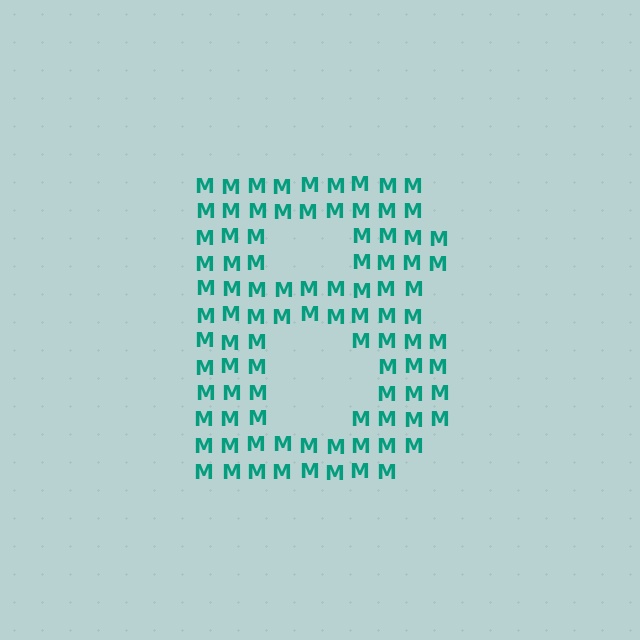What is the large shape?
The large shape is the letter B.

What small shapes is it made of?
It is made of small letter M's.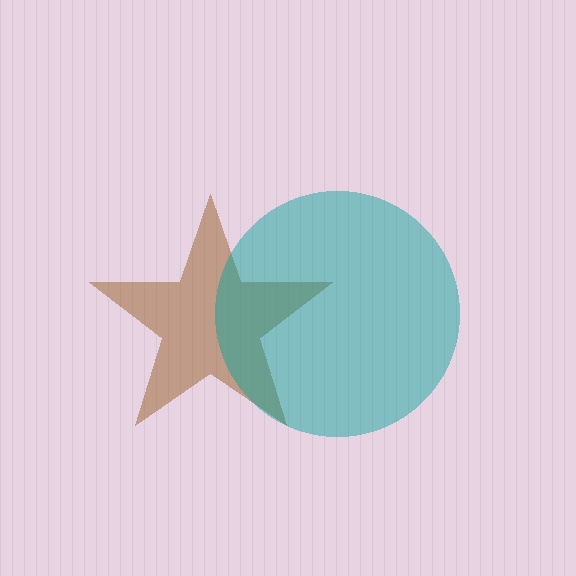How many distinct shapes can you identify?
There are 2 distinct shapes: a brown star, a teal circle.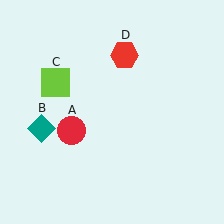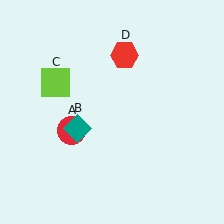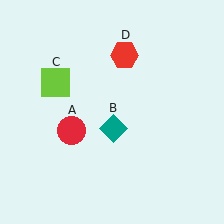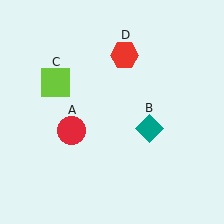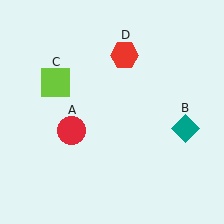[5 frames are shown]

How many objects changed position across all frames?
1 object changed position: teal diamond (object B).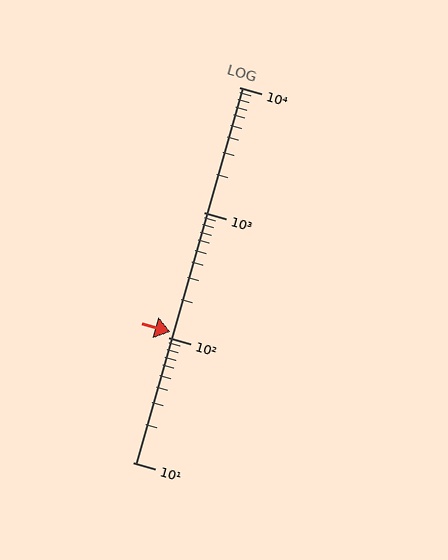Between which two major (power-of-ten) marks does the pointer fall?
The pointer is between 100 and 1000.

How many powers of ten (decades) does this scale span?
The scale spans 3 decades, from 10 to 10000.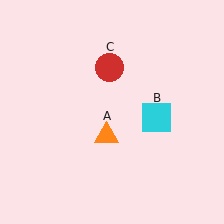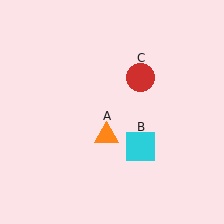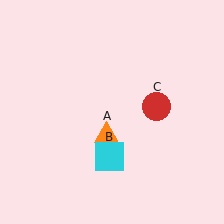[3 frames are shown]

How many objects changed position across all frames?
2 objects changed position: cyan square (object B), red circle (object C).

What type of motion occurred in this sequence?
The cyan square (object B), red circle (object C) rotated clockwise around the center of the scene.